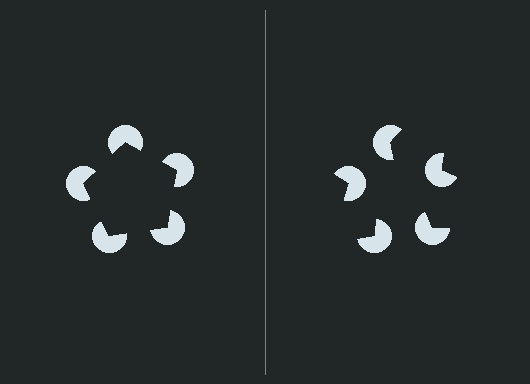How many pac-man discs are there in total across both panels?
10 — 5 on each side.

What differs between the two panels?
The pac-man discs are positioned identically on both sides; only the wedge orientations differ. On the left they align to a pentagon; on the right they are misaligned.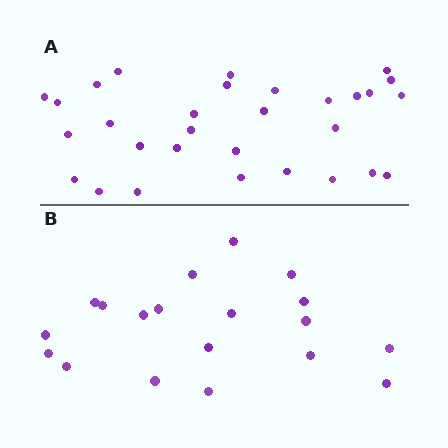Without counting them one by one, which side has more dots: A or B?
Region A (the top region) has more dots.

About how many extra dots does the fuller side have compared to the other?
Region A has roughly 12 or so more dots than region B.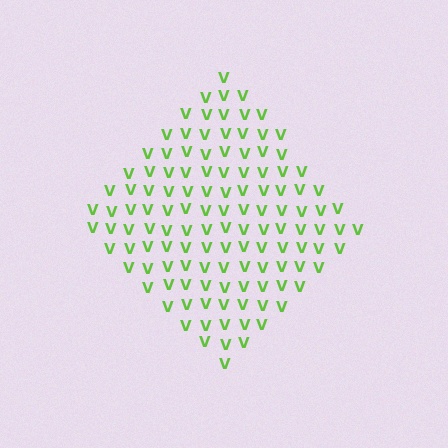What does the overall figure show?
The overall figure shows a diamond.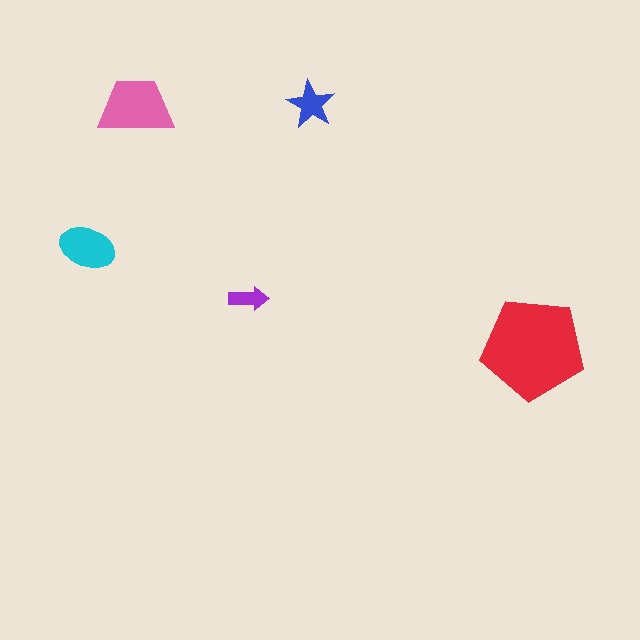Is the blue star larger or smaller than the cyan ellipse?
Smaller.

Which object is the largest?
The red pentagon.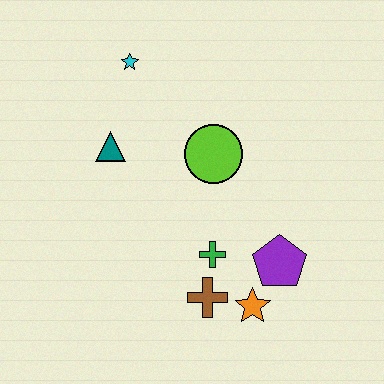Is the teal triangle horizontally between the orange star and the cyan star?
No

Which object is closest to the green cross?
The brown cross is closest to the green cross.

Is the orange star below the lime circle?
Yes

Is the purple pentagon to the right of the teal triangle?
Yes